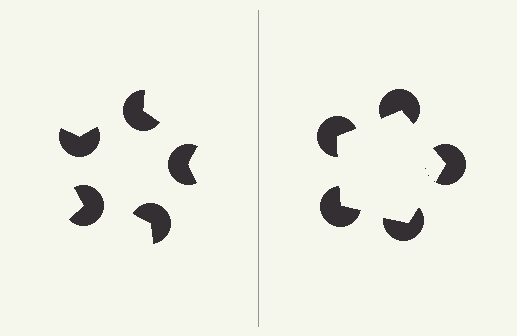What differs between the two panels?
The pac-man discs are positioned identically on both sides; only the wedge orientations differ. On the right they align to a pentagon; on the left they are misaligned.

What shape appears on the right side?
An illusory pentagon.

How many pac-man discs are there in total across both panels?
10 — 5 on each side.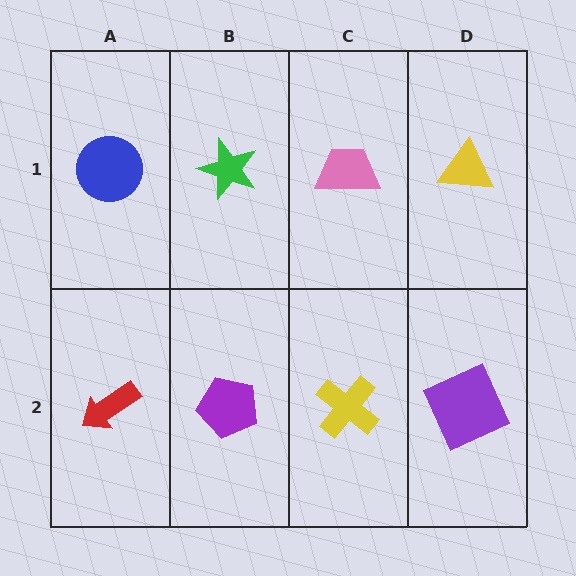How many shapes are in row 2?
4 shapes.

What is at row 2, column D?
A purple square.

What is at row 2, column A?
A red arrow.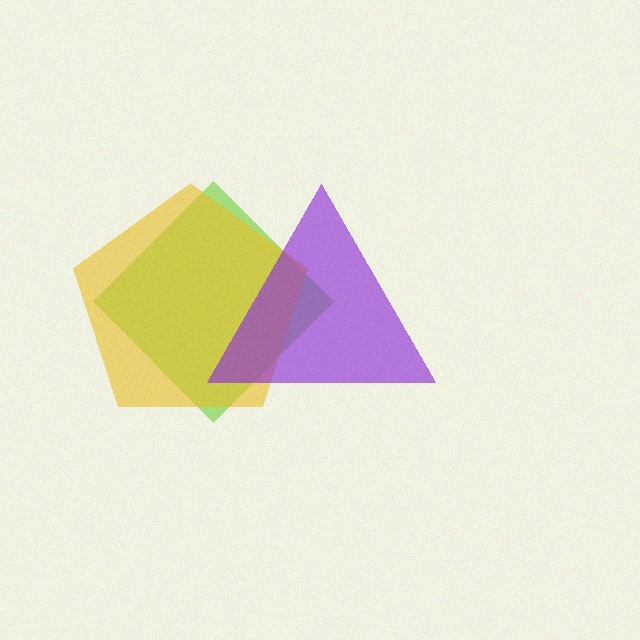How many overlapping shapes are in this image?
There are 3 overlapping shapes in the image.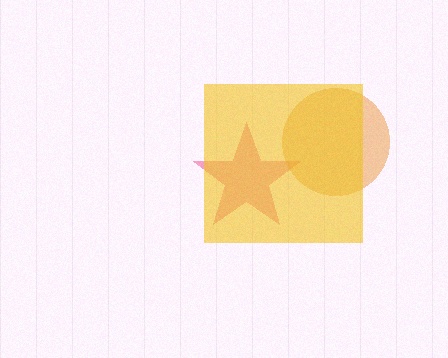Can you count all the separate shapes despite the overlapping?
Yes, there are 3 separate shapes.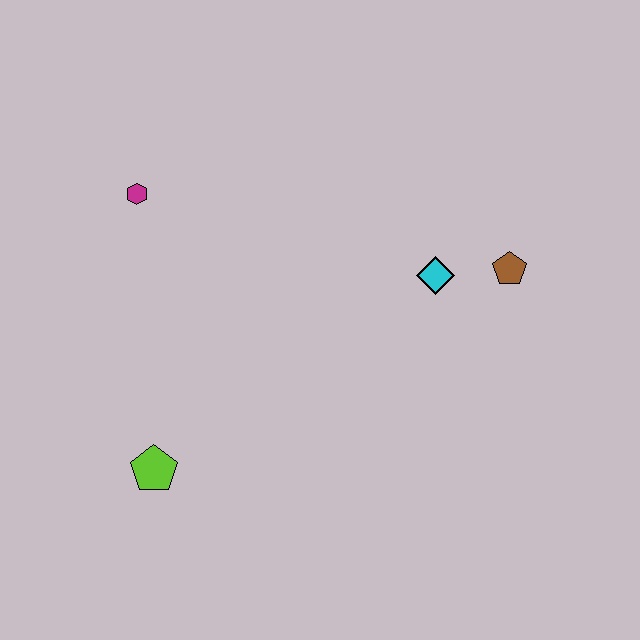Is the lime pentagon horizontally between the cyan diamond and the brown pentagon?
No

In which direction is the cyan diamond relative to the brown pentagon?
The cyan diamond is to the left of the brown pentagon.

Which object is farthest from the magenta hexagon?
The brown pentagon is farthest from the magenta hexagon.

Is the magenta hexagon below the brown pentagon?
No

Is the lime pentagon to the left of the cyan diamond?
Yes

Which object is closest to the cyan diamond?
The brown pentagon is closest to the cyan diamond.